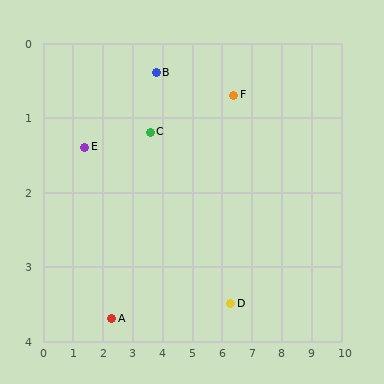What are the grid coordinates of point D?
Point D is at approximately (6.3, 3.5).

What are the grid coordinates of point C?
Point C is at approximately (3.6, 1.2).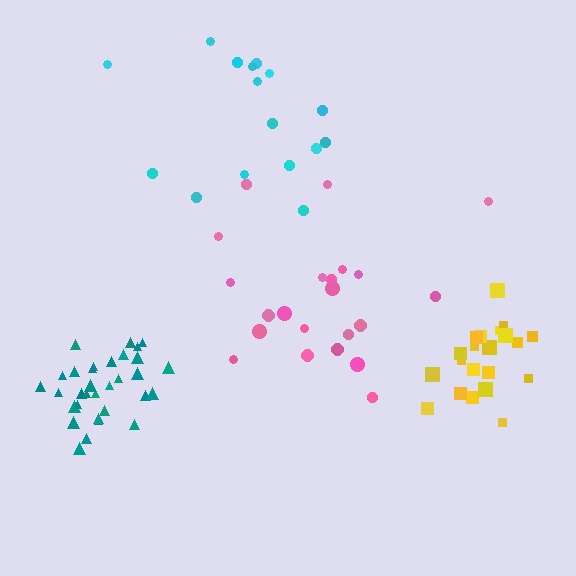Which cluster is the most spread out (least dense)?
Cyan.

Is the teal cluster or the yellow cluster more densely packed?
Teal.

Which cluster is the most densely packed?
Teal.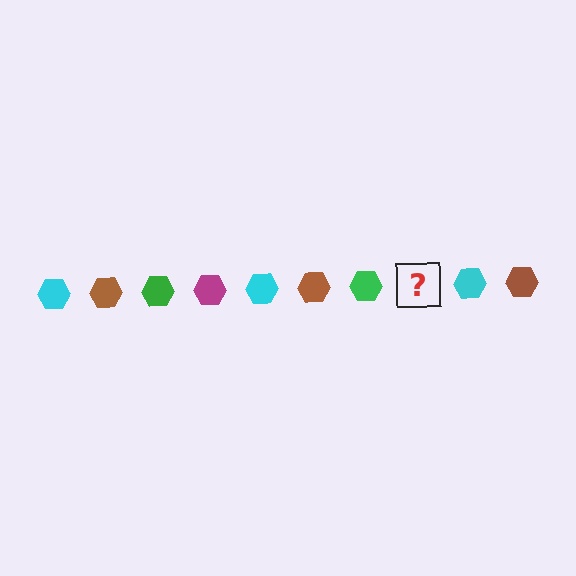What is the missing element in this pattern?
The missing element is a magenta hexagon.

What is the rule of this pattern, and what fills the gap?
The rule is that the pattern cycles through cyan, brown, green, magenta hexagons. The gap should be filled with a magenta hexagon.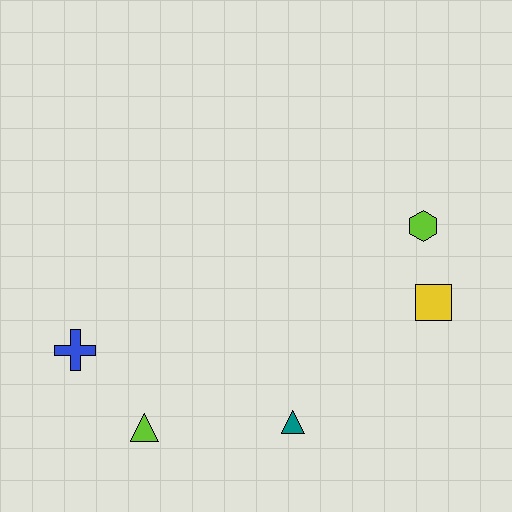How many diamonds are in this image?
There are no diamonds.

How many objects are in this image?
There are 5 objects.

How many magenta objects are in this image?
There are no magenta objects.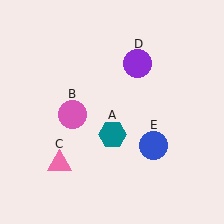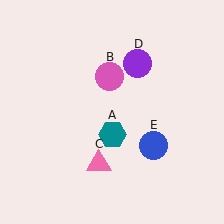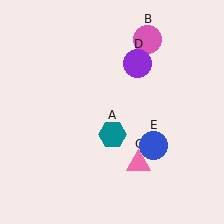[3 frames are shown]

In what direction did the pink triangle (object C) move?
The pink triangle (object C) moved right.